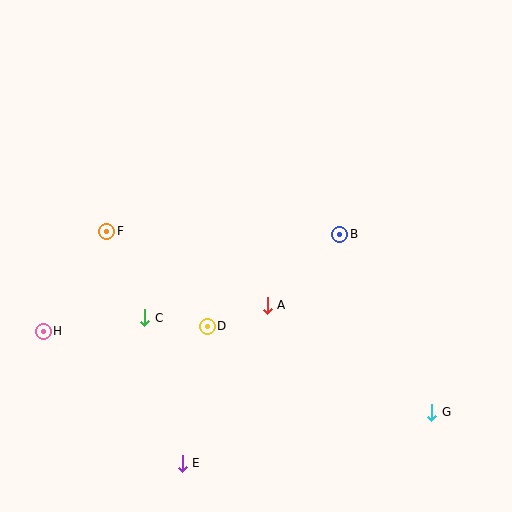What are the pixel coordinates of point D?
Point D is at (207, 326).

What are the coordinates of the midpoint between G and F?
The midpoint between G and F is at (269, 322).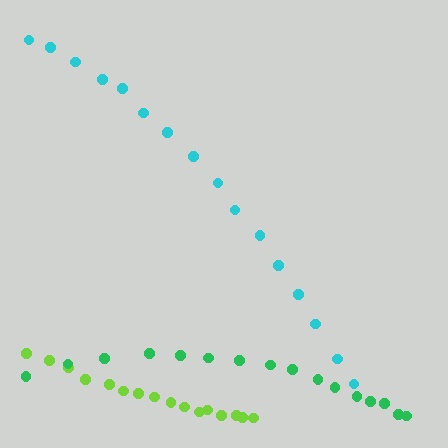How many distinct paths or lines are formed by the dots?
There are 3 distinct paths.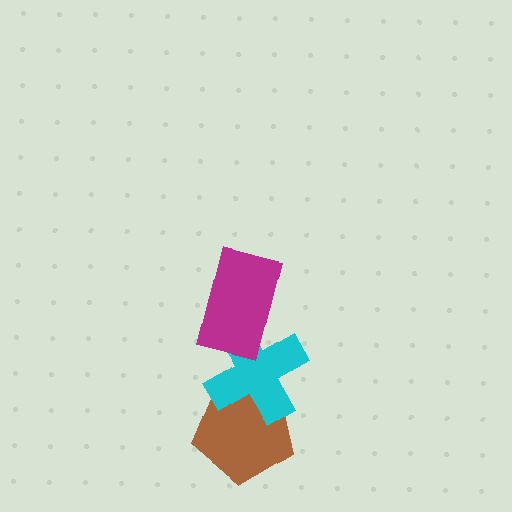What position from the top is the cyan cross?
The cyan cross is 2nd from the top.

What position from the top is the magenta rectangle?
The magenta rectangle is 1st from the top.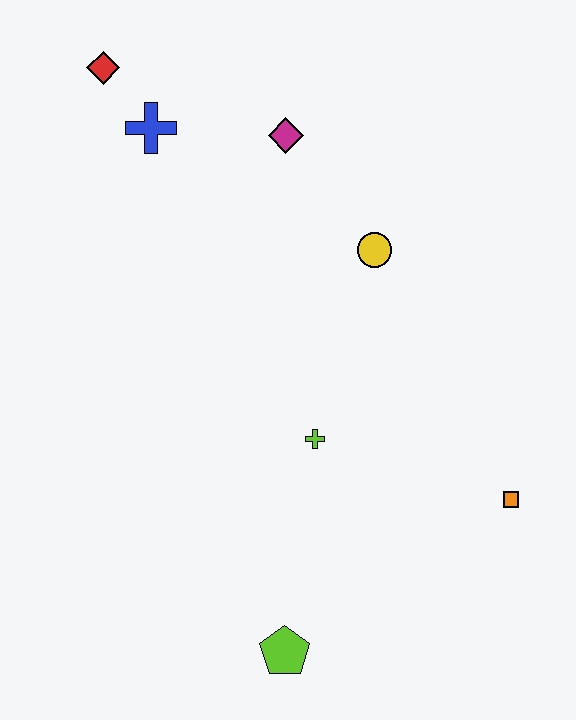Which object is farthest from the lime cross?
The red diamond is farthest from the lime cross.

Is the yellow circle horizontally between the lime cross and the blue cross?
No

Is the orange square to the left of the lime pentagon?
No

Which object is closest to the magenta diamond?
The blue cross is closest to the magenta diamond.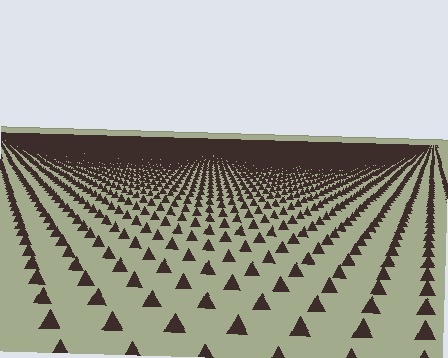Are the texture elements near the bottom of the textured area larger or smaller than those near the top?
Larger. Near the bottom, elements are closer to the viewer and appear at a bigger on-screen size.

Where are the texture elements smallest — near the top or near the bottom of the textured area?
Near the top.